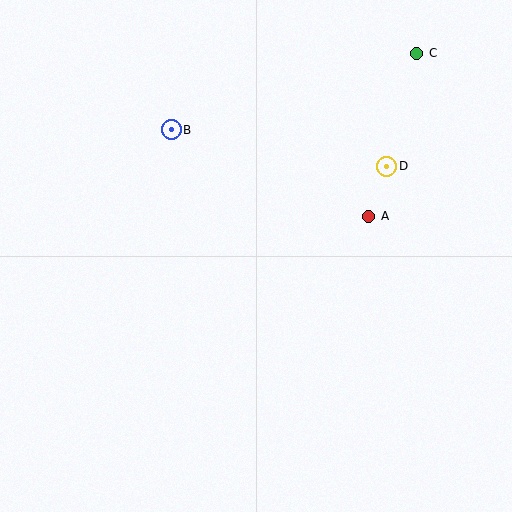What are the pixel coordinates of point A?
Point A is at (369, 216).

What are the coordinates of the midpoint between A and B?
The midpoint between A and B is at (270, 173).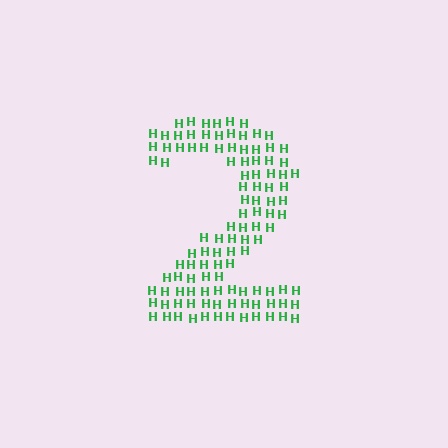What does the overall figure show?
The overall figure shows the digit 2.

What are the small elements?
The small elements are letter H's.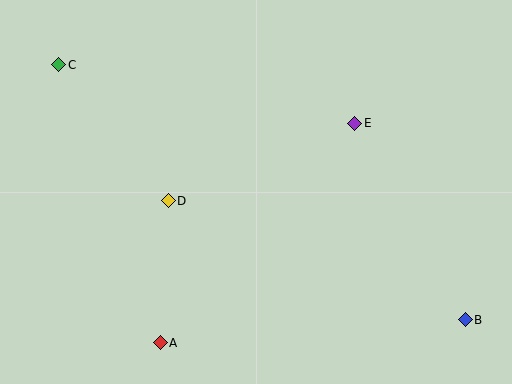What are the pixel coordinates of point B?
Point B is at (465, 320).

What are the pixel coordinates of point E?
Point E is at (355, 123).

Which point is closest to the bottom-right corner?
Point B is closest to the bottom-right corner.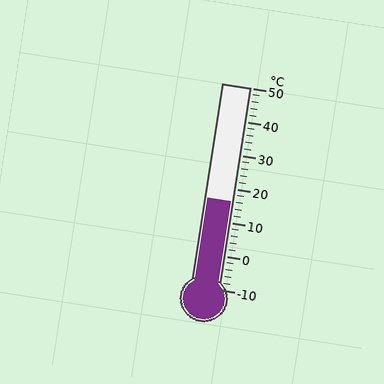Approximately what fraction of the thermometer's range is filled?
The thermometer is filled to approximately 45% of its range.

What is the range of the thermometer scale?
The thermometer scale ranges from -10°C to 50°C.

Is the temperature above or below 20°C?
The temperature is below 20°C.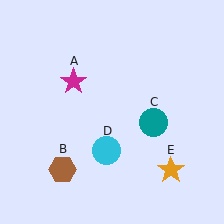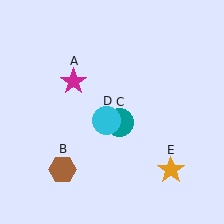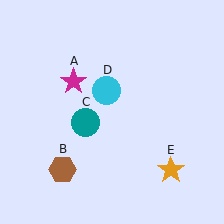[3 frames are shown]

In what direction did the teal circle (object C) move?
The teal circle (object C) moved left.